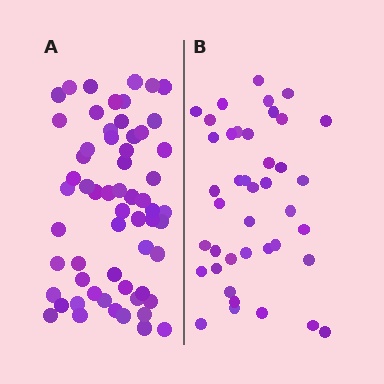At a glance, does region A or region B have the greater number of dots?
Region A (the left region) has more dots.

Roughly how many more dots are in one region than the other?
Region A has approximately 20 more dots than region B.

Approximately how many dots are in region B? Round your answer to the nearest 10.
About 40 dots. (The exact count is 41, which rounds to 40.)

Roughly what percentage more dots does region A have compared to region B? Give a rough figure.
About 45% more.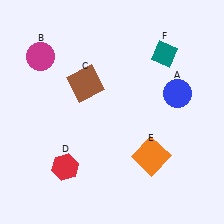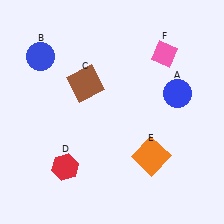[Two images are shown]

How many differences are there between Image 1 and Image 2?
There are 2 differences between the two images.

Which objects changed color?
B changed from magenta to blue. F changed from teal to pink.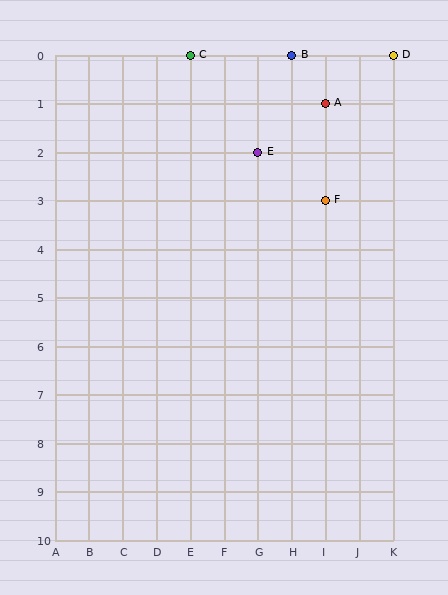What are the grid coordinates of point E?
Point E is at grid coordinates (G, 2).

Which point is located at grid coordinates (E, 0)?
Point C is at (E, 0).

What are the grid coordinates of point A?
Point A is at grid coordinates (I, 1).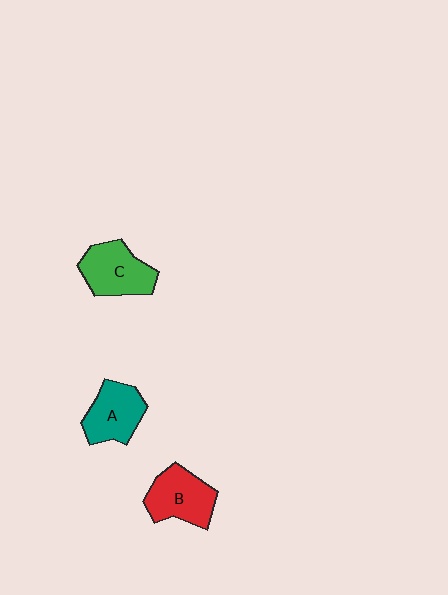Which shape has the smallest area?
Shape A (teal).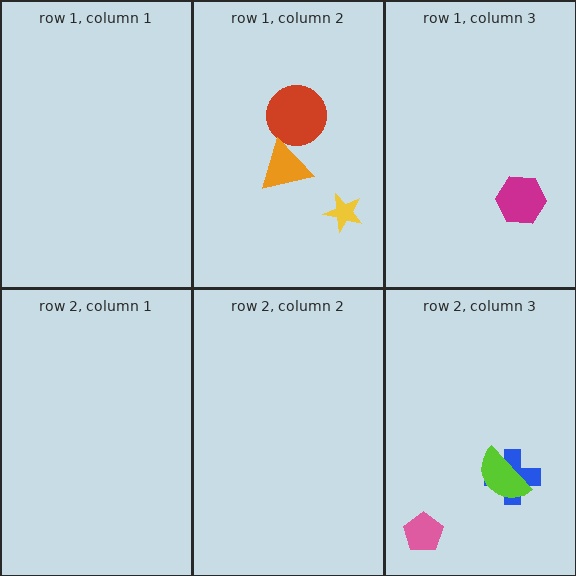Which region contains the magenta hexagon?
The row 1, column 3 region.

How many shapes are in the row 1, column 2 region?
3.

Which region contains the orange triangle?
The row 1, column 2 region.